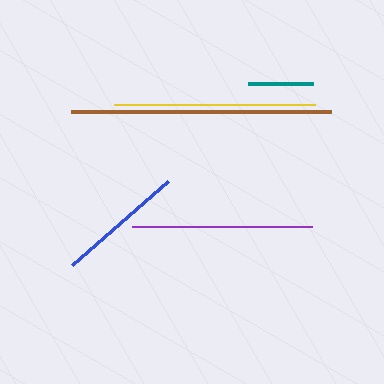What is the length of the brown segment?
The brown segment is approximately 260 pixels long.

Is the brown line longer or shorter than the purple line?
The brown line is longer than the purple line.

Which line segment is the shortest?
The teal line is the shortest at approximately 65 pixels.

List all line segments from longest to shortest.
From longest to shortest: brown, yellow, purple, blue, teal.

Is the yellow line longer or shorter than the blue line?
The yellow line is longer than the blue line.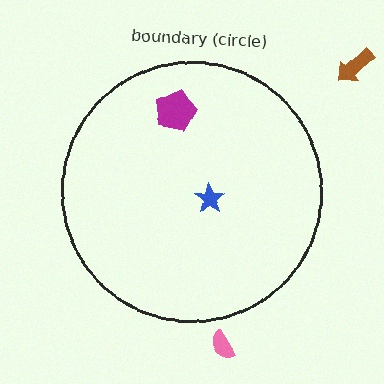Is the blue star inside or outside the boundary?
Inside.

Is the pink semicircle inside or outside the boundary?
Outside.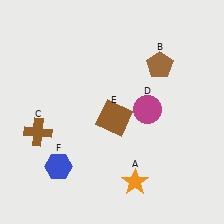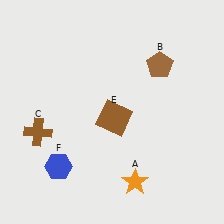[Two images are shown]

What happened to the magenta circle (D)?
The magenta circle (D) was removed in Image 2. It was in the top-right area of Image 1.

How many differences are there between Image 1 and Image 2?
There is 1 difference between the two images.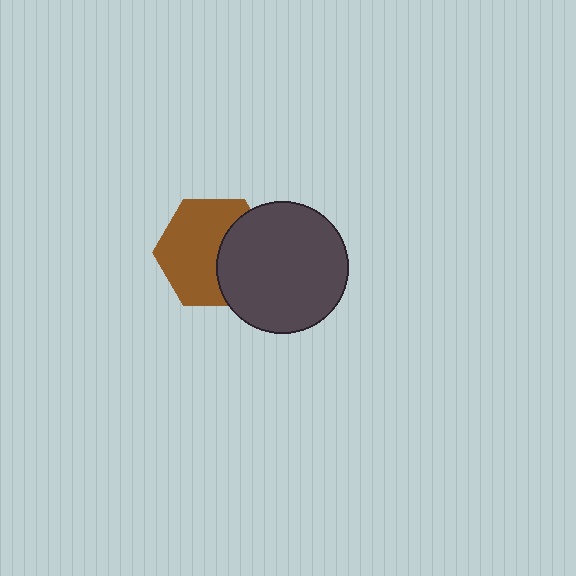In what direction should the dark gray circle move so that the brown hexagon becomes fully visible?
The dark gray circle should move right. That is the shortest direction to clear the overlap and leave the brown hexagon fully visible.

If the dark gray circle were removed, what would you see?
You would see the complete brown hexagon.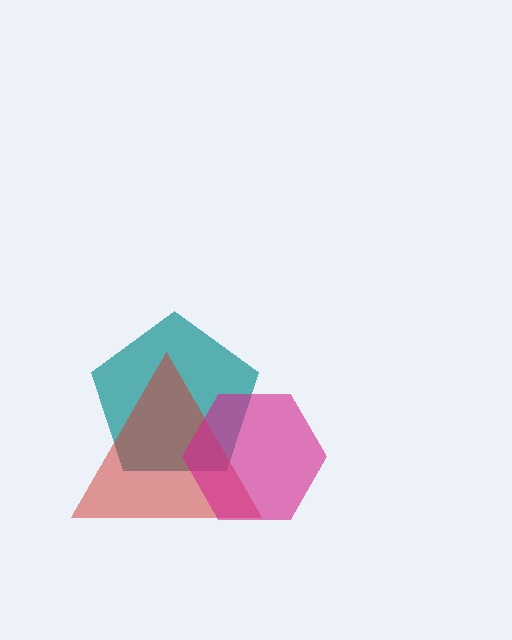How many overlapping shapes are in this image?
There are 3 overlapping shapes in the image.